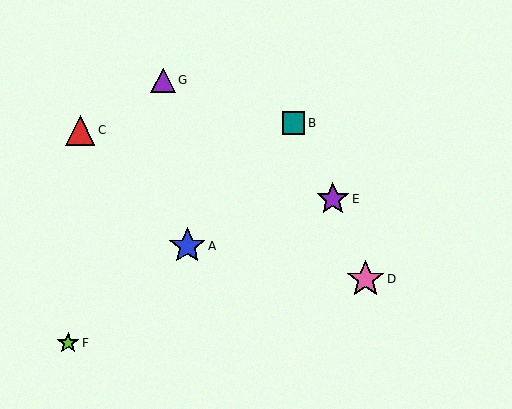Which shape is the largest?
The pink star (labeled D) is the largest.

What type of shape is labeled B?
Shape B is a teal square.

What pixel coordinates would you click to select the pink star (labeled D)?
Click at (366, 279) to select the pink star D.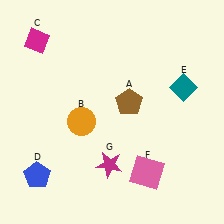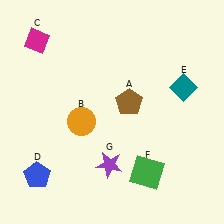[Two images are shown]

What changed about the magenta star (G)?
In Image 1, G is magenta. In Image 2, it changed to purple.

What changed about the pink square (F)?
In Image 1, F is pink. In Image 2, it changed to green.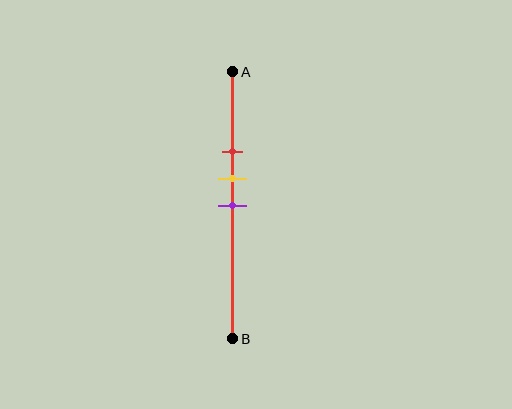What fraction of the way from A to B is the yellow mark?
The yellow mark is approximately 40% (0.4) of the way from A to B.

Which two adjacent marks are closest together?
The yellow and purple marks are the closest adjacent pair.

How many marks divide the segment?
There are 3 marks dividing the segment.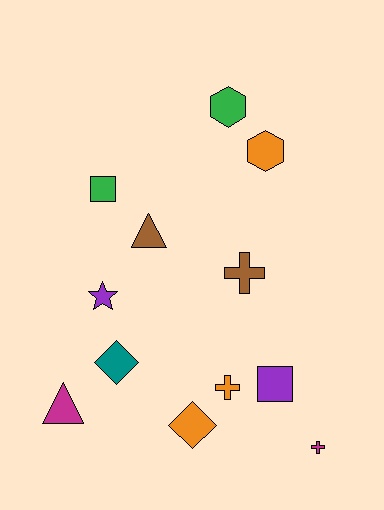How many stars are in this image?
There is 1 star.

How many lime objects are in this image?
There are no lime objects.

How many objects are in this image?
There are 12 objects.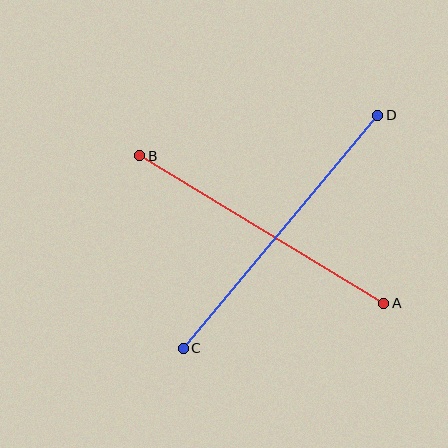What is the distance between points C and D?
The distance is approximately 304 pixels.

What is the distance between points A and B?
The distance is approximately 285 pixels.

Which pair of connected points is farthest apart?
Points C and D are farthest apart.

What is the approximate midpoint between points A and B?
The midpoint is at approximately (262, 230) pixels.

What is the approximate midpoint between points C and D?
The midpoint is at approximately (280, 232) pixels.